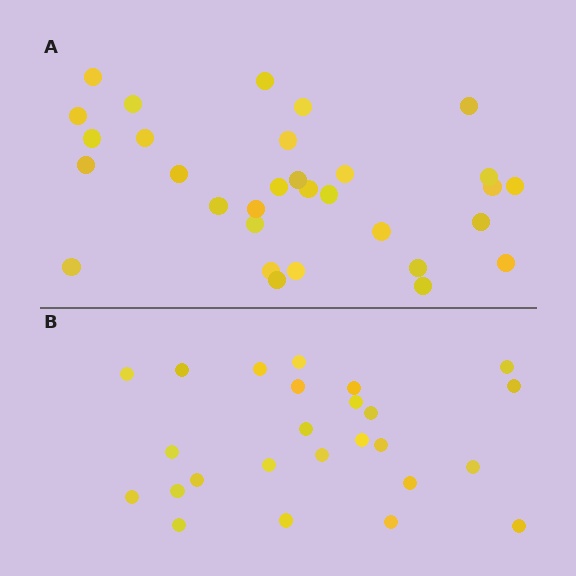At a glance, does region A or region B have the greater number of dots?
Region A (the top region) has more dots.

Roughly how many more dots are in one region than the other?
Region A has about 6 more dots than region B.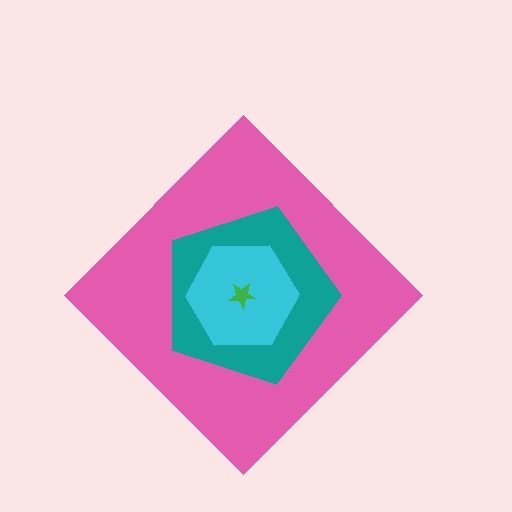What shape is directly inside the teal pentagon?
The cyan hexagon.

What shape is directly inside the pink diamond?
The teal pentagon.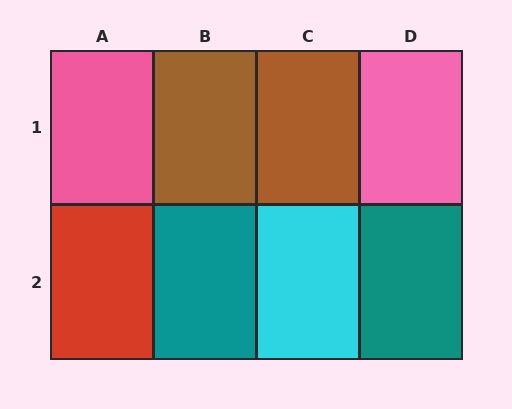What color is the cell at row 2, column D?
Teal.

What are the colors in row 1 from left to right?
Pink, brown, brown, pink.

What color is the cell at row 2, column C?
Cyan.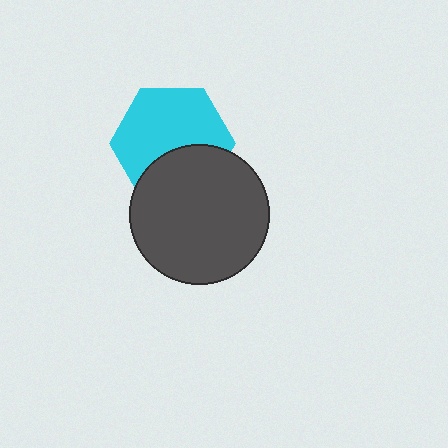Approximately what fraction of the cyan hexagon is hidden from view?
Roughly 35% of the cyan hexagon is hidden behind the dark gray circle.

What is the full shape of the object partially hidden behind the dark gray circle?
The partially hidden object is a cyan hexagon.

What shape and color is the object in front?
The object in front is a dark gray circle.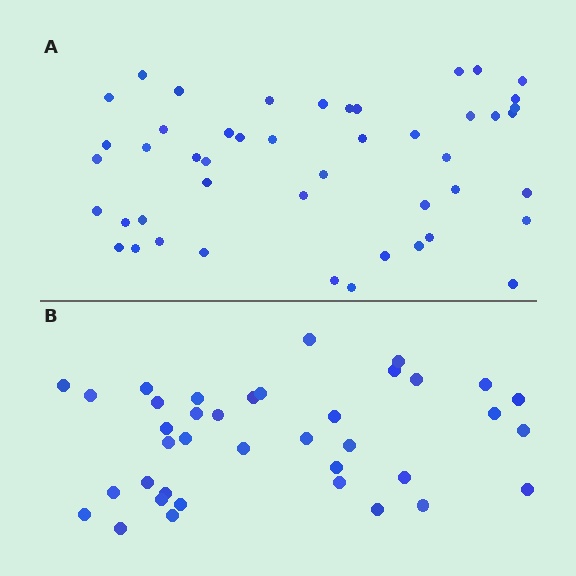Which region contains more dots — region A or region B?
Region A (the top region) has more dots.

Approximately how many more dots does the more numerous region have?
Region A has roughly 8 or so more dots than region B.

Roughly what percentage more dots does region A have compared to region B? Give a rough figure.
About 25% more.